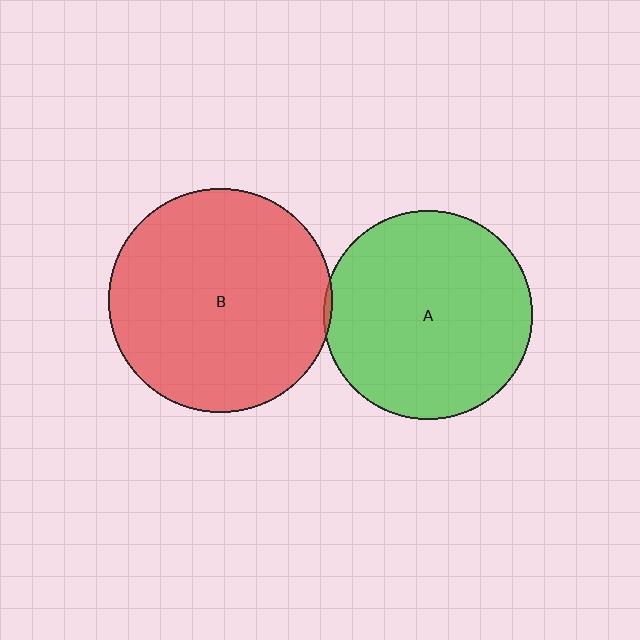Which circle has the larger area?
Circle B (red).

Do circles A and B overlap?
Yes.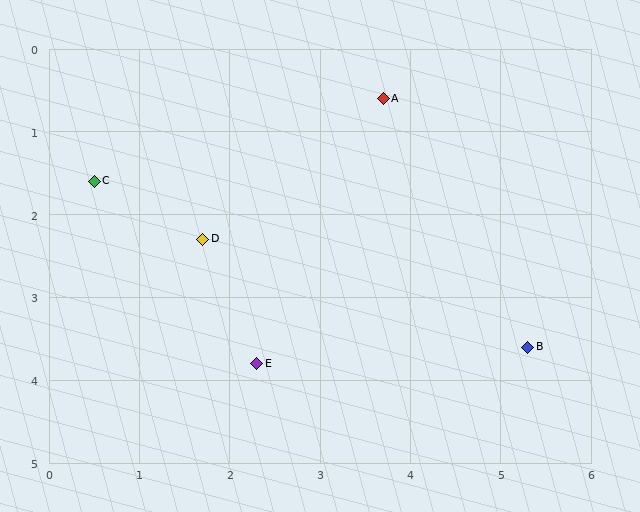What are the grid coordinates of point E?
Point E is at approximately (2.3, 3.8).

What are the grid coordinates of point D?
Point D is at approximately (1.7, 2.3).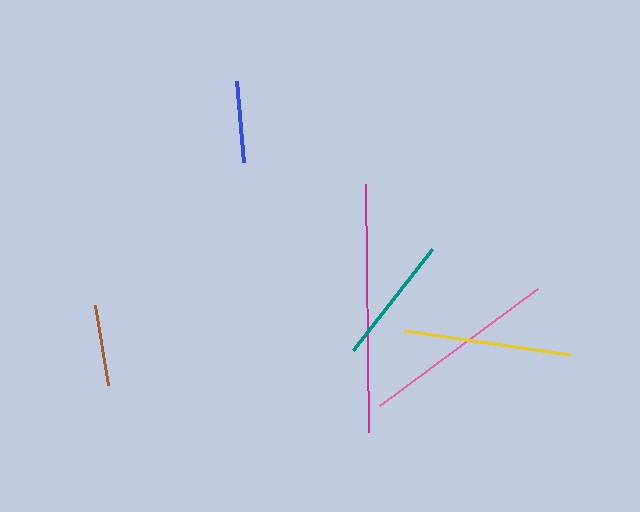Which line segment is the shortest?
The brown line is the shortest at approximately 81 pixels.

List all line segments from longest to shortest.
From longest to shortest: magenta, pink, yellow, teal, blue, brown.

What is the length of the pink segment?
The pink segment is approximately 196 pixels long.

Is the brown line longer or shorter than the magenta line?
The magenta line is longer than the brown line.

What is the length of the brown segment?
The brown segment is approximately 81 pixels long.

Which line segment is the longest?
The magenta line is the longest at approximately 248 pixels.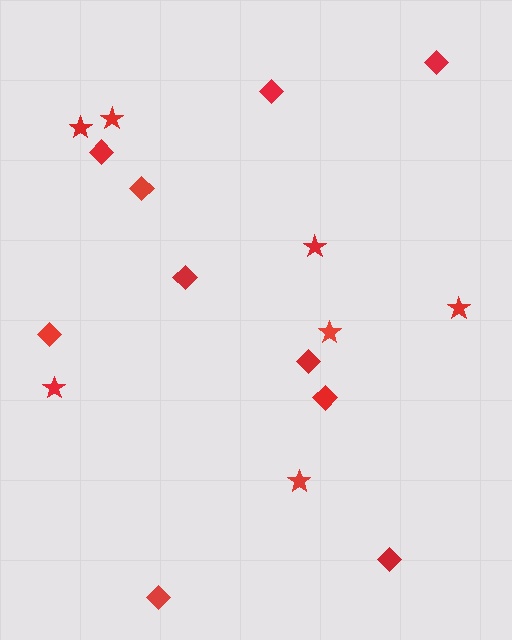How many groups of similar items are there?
There are 2 groups: one group of stars (7) and one group of diamonds (10).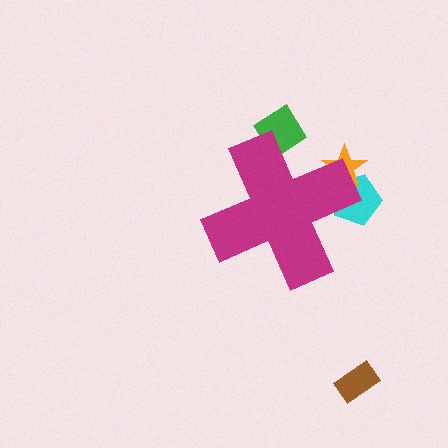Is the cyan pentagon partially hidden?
Yes, the cyan pentagon is partially hidden behind the magenta cross.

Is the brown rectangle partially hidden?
No, the brown rectangle is fully visible.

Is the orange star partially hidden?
Yes, the orange star is partially hidden behind the magenta cross.